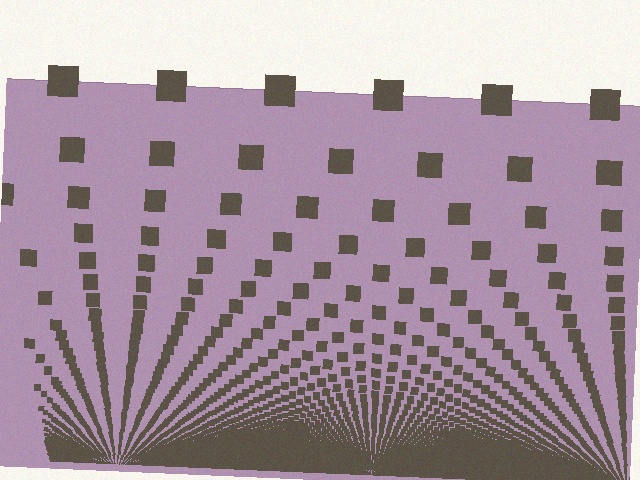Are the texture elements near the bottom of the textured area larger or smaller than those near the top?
Smaller. The gradient is inverted — elements near the bottom are smaller and denser.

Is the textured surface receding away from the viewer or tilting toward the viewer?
The surface appears to tilt toward the viewer. Texture elements get larger and sparser toward the top.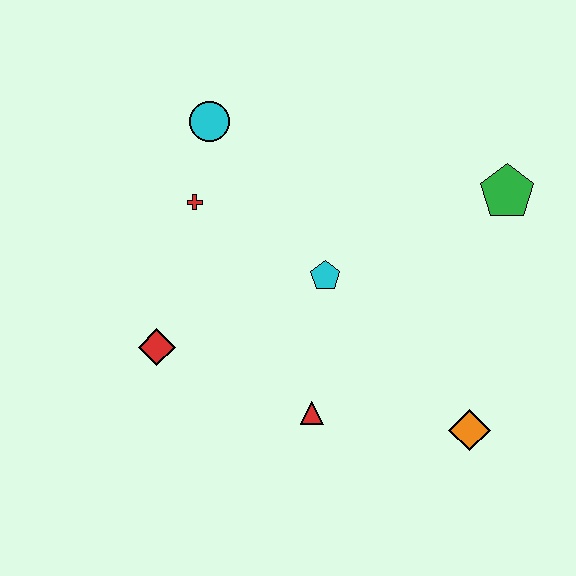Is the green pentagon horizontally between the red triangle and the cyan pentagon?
No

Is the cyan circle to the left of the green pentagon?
Yes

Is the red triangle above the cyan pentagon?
No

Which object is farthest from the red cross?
The orange diamond is farthest from the red cross.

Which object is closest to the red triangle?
The cyan pentagon is closest to the red triangle.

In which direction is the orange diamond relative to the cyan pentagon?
The orange diamond is below the cyan pentagon.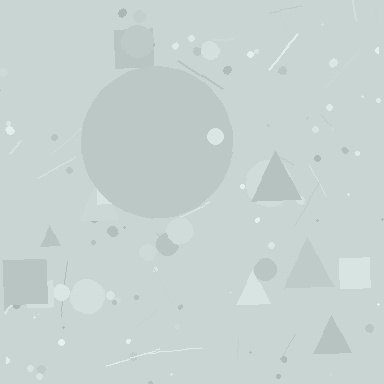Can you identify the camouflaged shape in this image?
The camouflaged shape is a circle.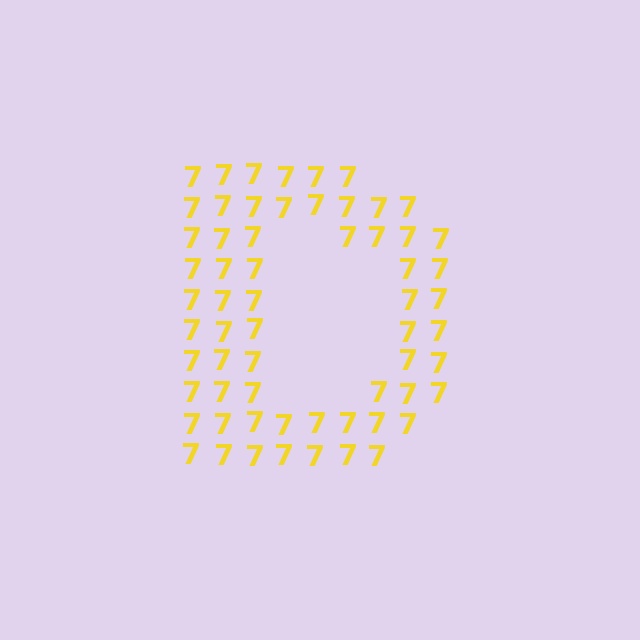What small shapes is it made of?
It is made of small digit 7's.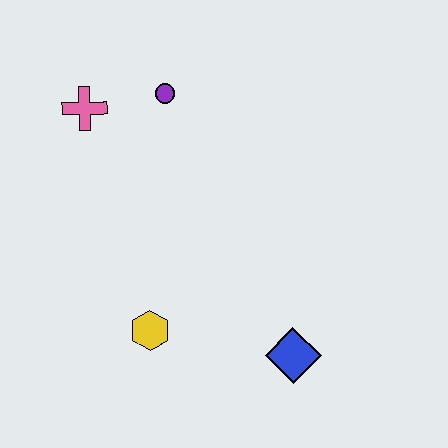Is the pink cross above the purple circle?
No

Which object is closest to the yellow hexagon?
The blue diamond is closest to the yellow hexagon.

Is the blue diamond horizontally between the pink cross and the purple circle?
No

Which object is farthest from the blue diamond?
The pink cross is farthest from the blue diamond.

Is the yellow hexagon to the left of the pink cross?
No